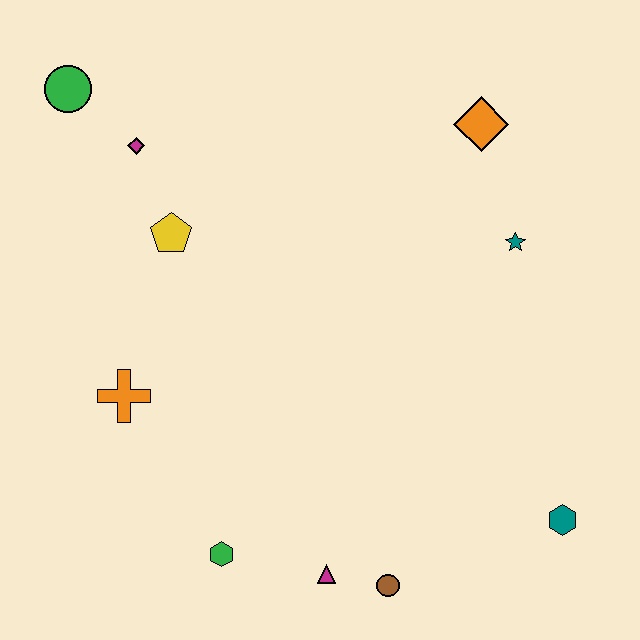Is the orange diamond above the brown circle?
Yes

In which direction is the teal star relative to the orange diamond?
The teal star is below the orange diamond.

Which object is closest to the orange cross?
The yellow pentagon is closest to the orange cross.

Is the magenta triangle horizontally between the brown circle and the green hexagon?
Yes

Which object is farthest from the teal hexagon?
The green circle is farthest from the teal hexagon.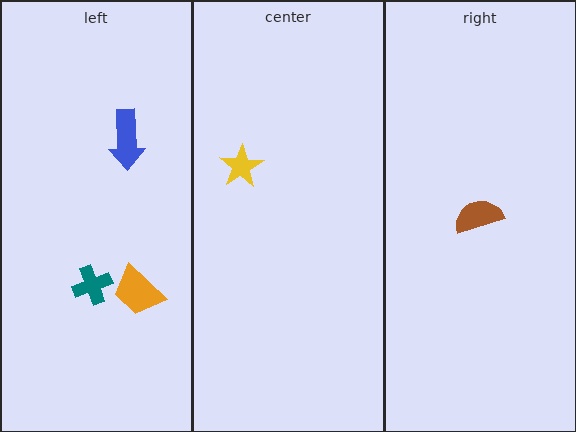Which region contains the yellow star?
The center region.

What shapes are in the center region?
The yellow star.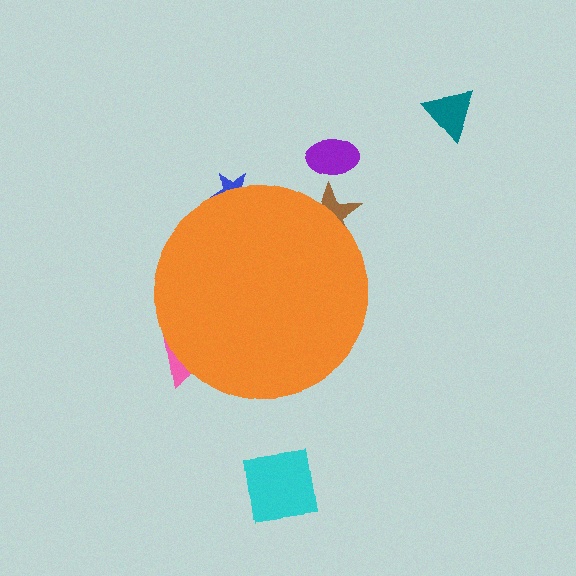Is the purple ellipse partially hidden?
No, the purple ellipse is fully visible.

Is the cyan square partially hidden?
No, the cyan square is fully visible.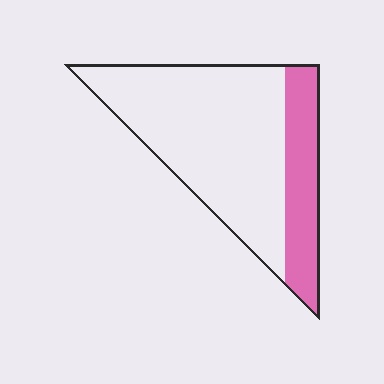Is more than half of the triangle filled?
No.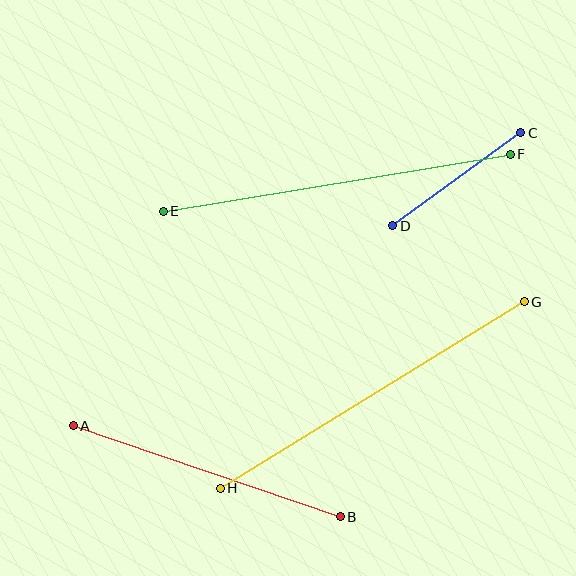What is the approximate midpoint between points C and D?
The midpoint is at approximately (457, 179) pixels.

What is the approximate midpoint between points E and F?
The midpoint is at approximately (337, 183) pixels.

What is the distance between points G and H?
The distance is approximately 357 pixels.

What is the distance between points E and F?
The distance is approximately 351 pixels.